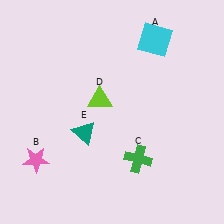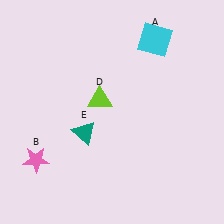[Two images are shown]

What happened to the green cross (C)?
The green cross (C) was removed in Image 2. It was in the bottom-right area of Image 1.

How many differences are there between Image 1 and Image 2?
There is 1 difference between the two images.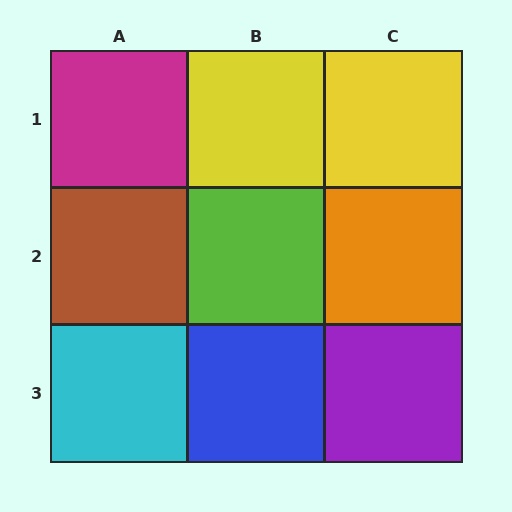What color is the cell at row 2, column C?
Orange.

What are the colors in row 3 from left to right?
Cyan, blue, purple.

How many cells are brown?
1 cell is brown.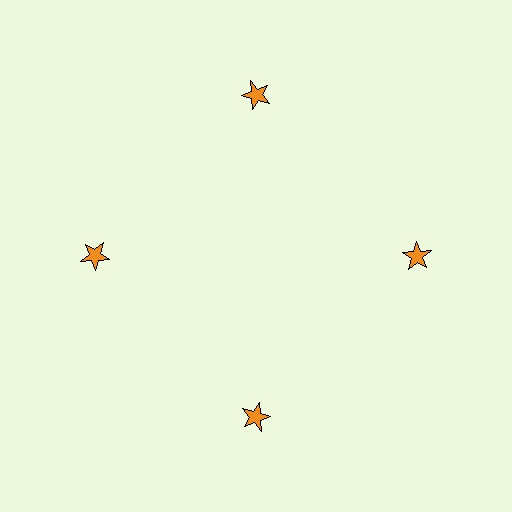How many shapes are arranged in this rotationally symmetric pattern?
There are 4 shapes, arranged in 4 groups of 1.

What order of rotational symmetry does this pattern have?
This pattern has 4-fold rotational symmetry.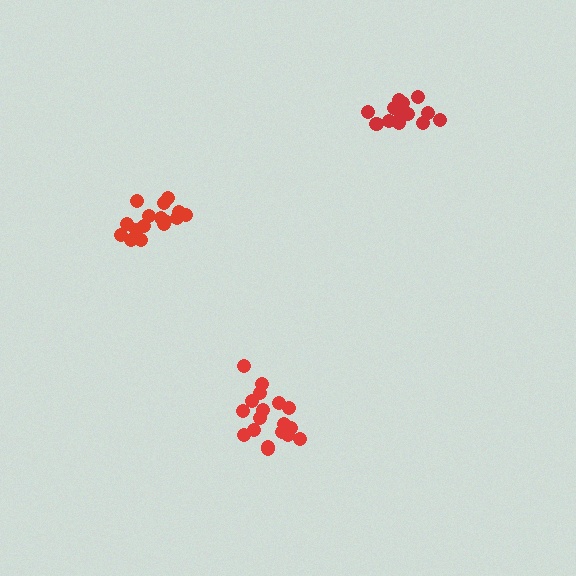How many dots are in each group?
Group 1: 16 dots, Group 2: 14 dots, Group 3: 18 dots (48 total).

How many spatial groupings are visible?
There are 3 spatial groupings.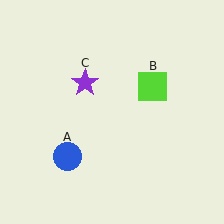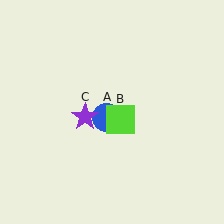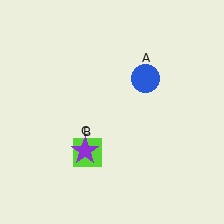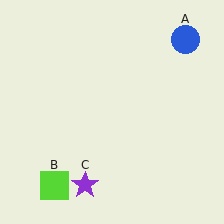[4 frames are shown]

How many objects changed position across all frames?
3 objects changed position: blue circle (object A), lime square (object B), purple star (object C).